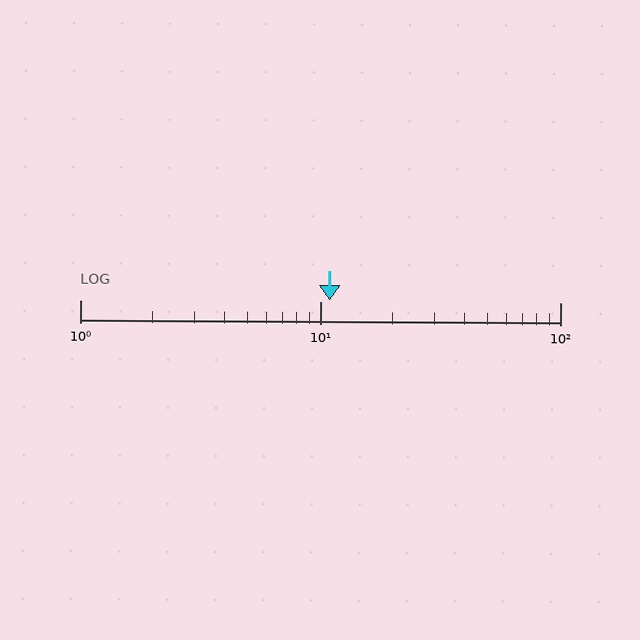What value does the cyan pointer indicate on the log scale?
The pointer indicates approximately 11.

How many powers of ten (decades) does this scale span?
The scale spans 2 decades, from 1 to 100.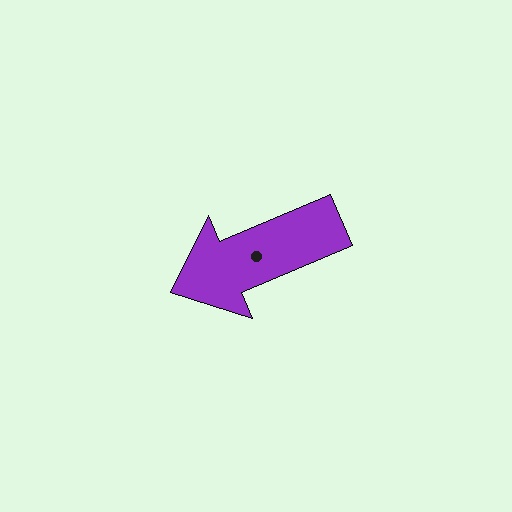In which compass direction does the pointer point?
Southwest.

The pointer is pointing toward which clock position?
Roughly 8 o'clock.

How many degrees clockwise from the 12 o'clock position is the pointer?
Approximately 247 degrees.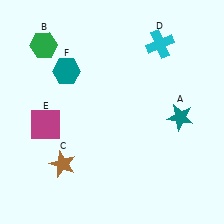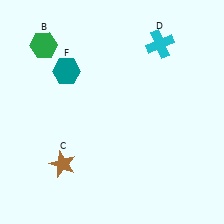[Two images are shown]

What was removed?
The magenta square (E), the teal star (A) were removed in Image 2.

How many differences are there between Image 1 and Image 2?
There are 2 differences between the two images.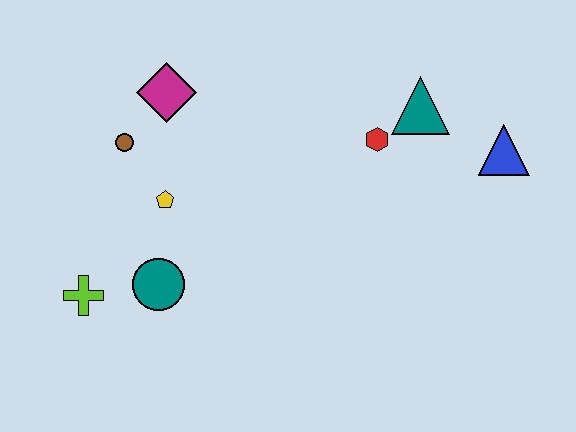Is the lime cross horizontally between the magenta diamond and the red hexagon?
No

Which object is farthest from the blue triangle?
The lime cross is farthest from the blue triangle.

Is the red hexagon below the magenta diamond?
Yes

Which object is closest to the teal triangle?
The red hexagon is closest to the teal triangle.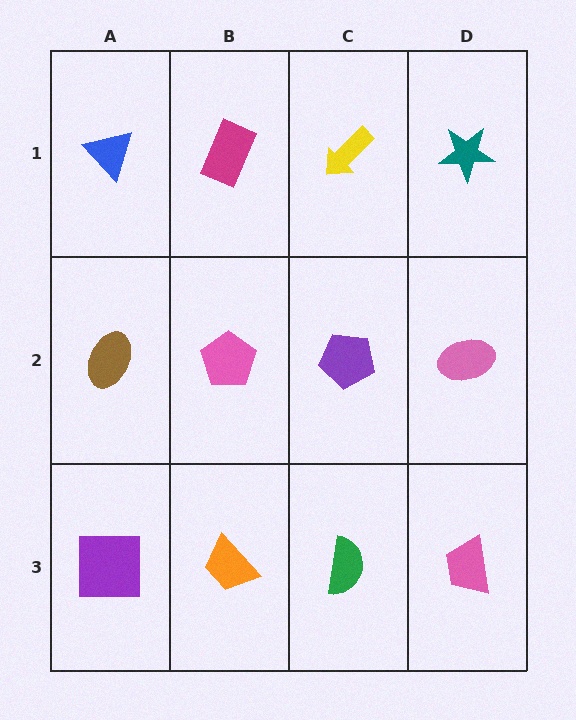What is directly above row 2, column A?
A blue triangle.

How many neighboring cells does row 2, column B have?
4.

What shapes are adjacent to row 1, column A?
A brown ellipse (row 2, column A), a magenta rectangle (row 1, column B).